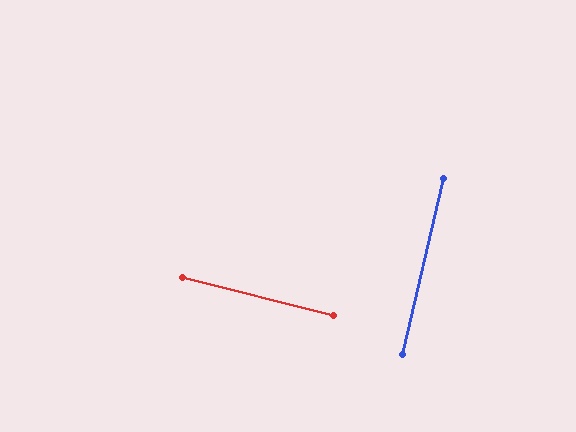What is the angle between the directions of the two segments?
Approximately 89 degrees.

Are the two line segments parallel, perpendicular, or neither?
Perpendicular — they meet at approximately 89°.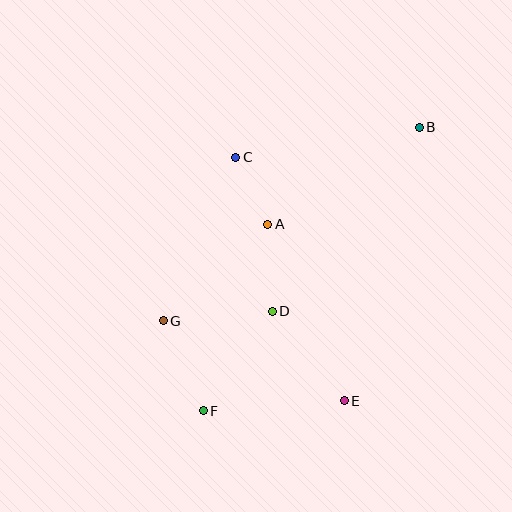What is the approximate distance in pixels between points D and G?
The distance between D and G is approximately 109 pixels.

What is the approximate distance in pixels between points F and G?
The distance between F and G is approximately 98 pixels.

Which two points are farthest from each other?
Points B and F are farthest from each other.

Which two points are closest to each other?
Points A and C are closest to each other.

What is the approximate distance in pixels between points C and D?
The distance between C and D is approximately 158 pixels.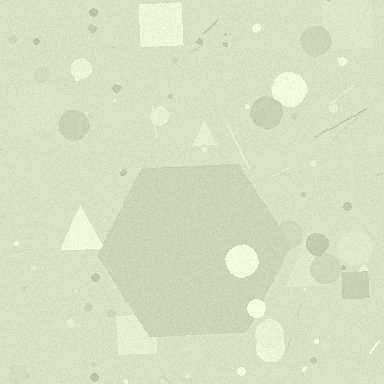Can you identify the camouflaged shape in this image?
The camouflaged shape is a hexagon.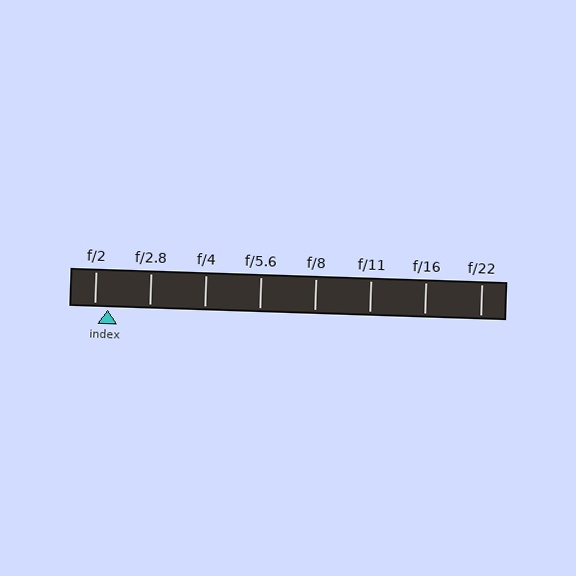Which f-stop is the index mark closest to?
The index mark is closest to f/2.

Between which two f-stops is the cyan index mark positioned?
The index mark is between f/2 and f/2.8.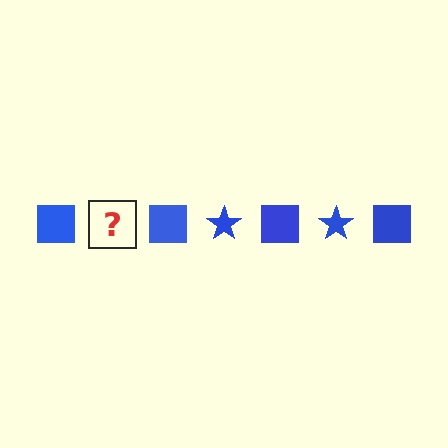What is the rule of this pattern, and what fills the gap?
The rule is that the pattern cycles through square, star shapes in blue. The gap should be filled with a blue star.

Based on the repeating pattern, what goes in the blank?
The blank should be a blue star.